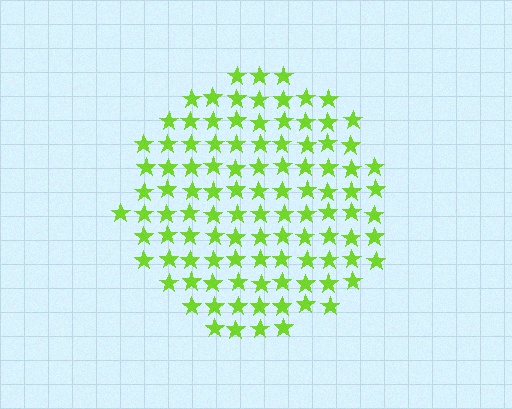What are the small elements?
The small elements are stars.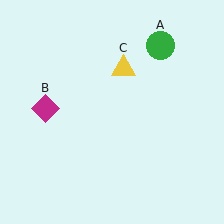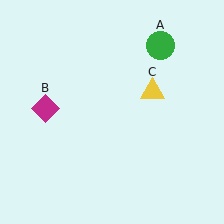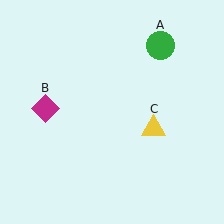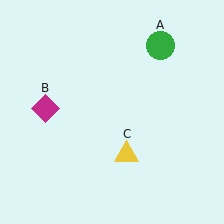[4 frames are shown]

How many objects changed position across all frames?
1 object changed position: yellow triangle (object C).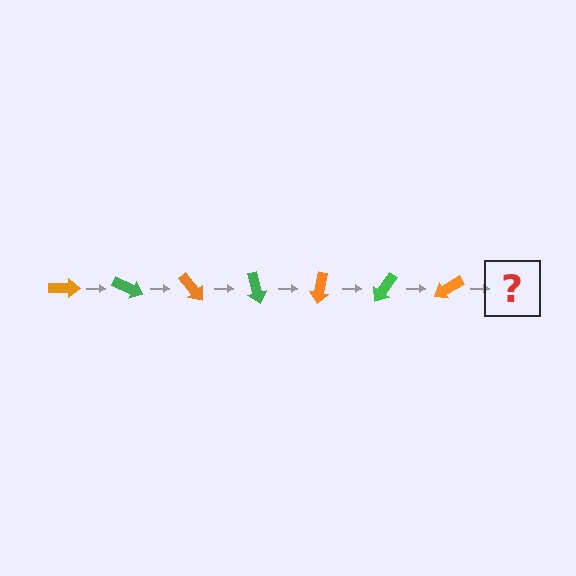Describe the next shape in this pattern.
It should be a green arrow, rotated 175 degrees from the start.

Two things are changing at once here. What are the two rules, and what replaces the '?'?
The two rules are that it rotates 25 degrees each step and the color cycles through orange and green. The '?' should be a green arrow, rotated 175 degrees from the start.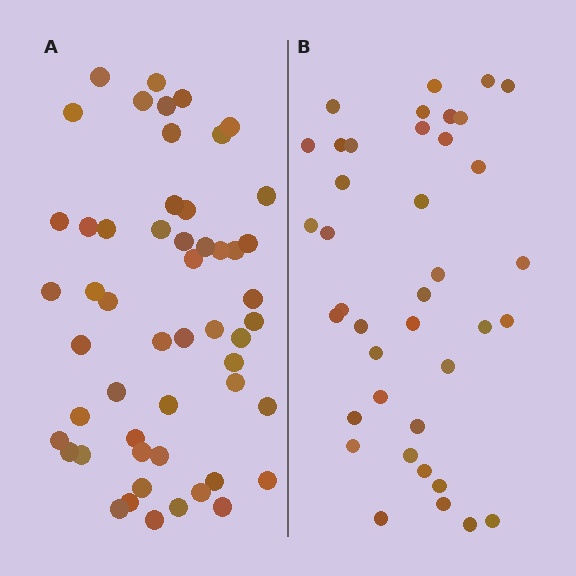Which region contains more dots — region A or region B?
Region A (the left region) has more dots.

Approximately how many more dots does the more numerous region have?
Region A has approximately 15 more dots than region B.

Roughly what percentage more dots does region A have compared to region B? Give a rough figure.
About 35% more.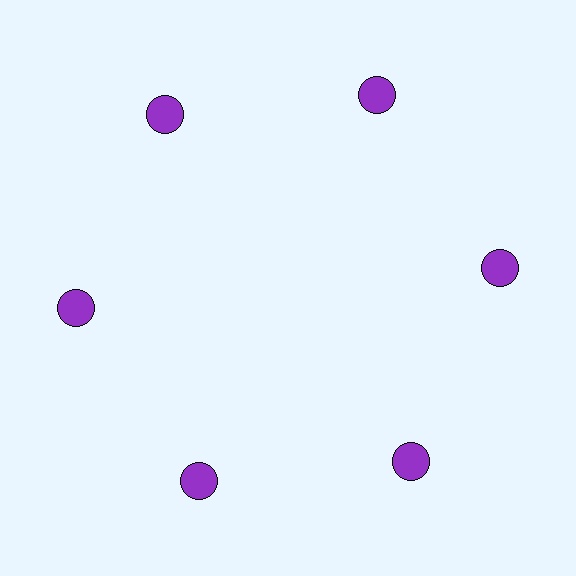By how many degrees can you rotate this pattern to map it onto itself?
The pattern maps onto itself every 60 degrees of rotation.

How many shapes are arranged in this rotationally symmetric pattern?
There are 6 shapes, arranged in 6 groups of 1.